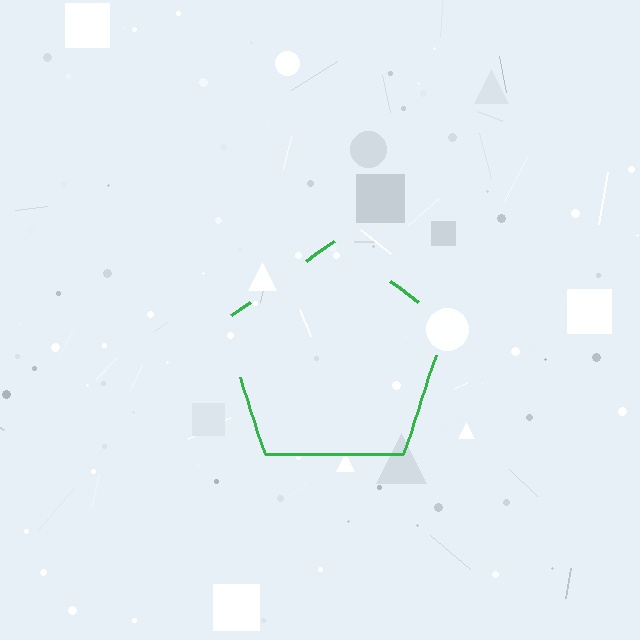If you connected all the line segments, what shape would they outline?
They would outline a pentagon.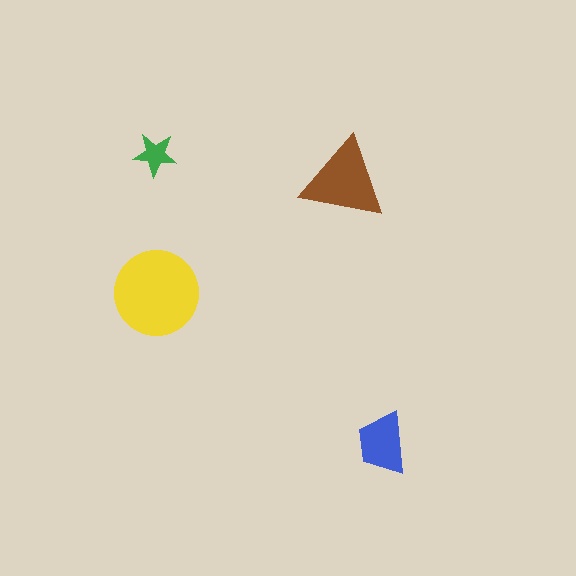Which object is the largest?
The yellow circle.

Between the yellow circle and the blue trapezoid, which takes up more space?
The yellow circle.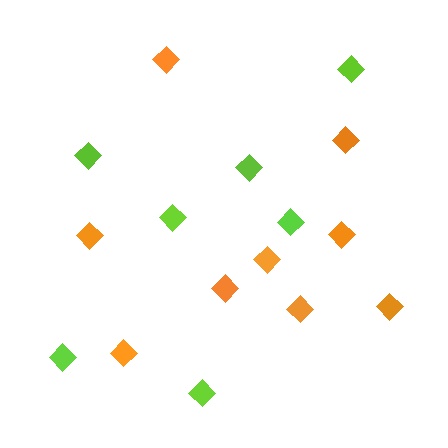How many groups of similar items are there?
There are 2 groups: one group of orange diamonds (9) and one group of lime diamonds (7).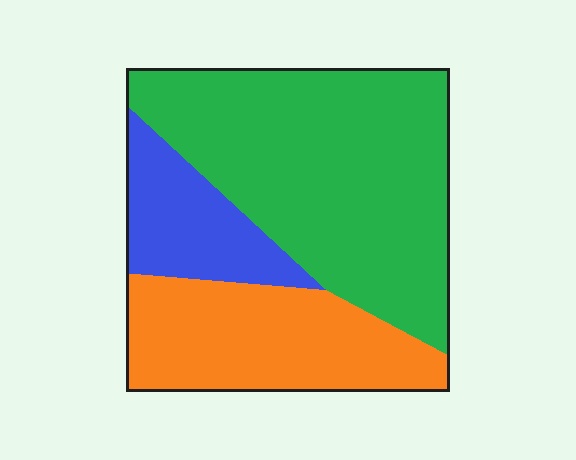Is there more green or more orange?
Green.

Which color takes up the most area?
Green, at roughly 55%.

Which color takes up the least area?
Blue, at roughly 15%.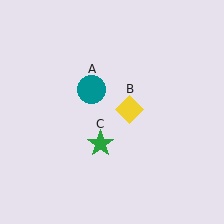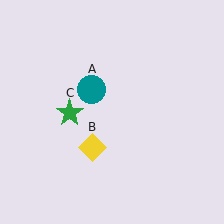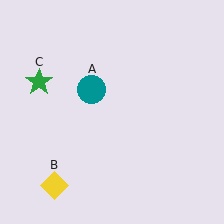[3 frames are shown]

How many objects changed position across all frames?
2 objects changed position: yellow diamond (object B), green star (object C).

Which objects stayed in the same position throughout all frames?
Teal circle (object A) remained stationary.